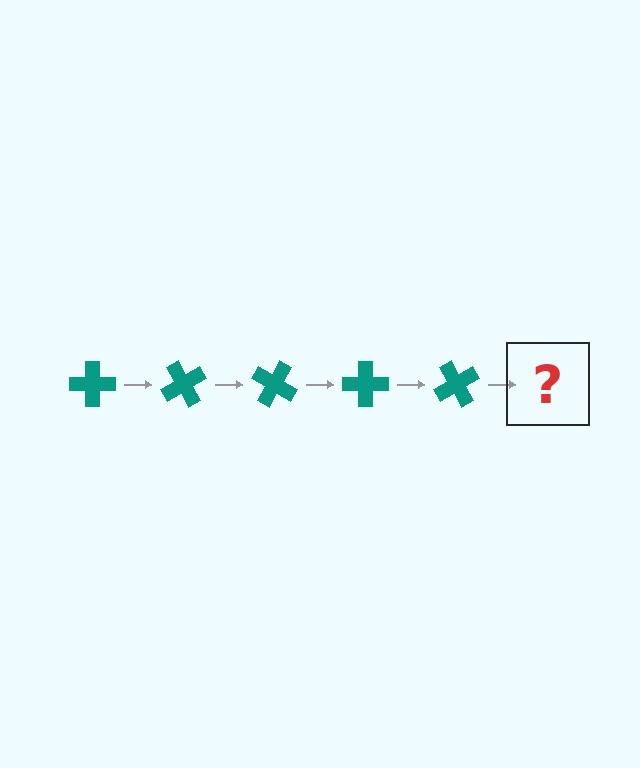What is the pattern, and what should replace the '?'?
The pattern is that the cross rotates 60 degrees each step. The '?' should be a teal cross rotated 300 degrees.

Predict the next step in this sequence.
The next step is a teal cross rotated 300 degrees.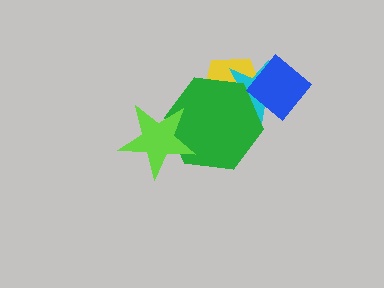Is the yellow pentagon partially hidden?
Yes, it is partially covered by another shape.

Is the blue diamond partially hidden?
No, no other shape covers it.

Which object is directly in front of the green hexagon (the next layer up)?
The blue diamond is directly in front of the green hexagon.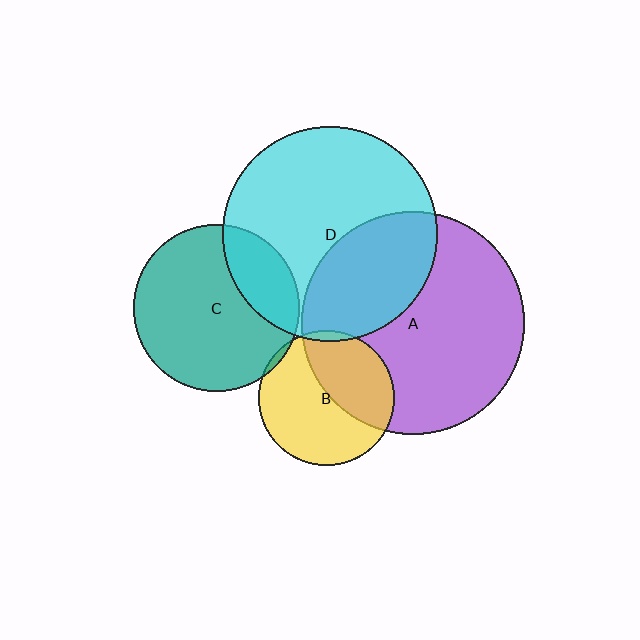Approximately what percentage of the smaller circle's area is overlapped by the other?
Approximately 25%.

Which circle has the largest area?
Circle A (purple).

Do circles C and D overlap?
Yes.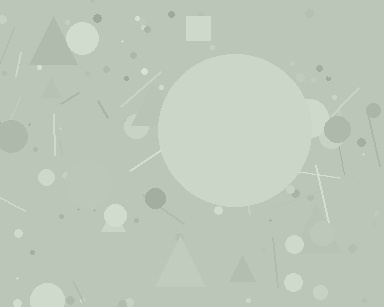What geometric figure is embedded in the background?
A circle is embedded in the background.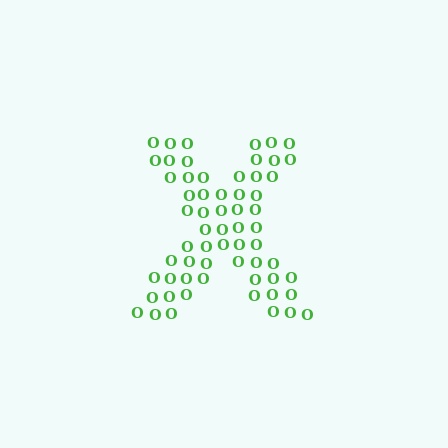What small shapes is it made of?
It is made of small letter O's.